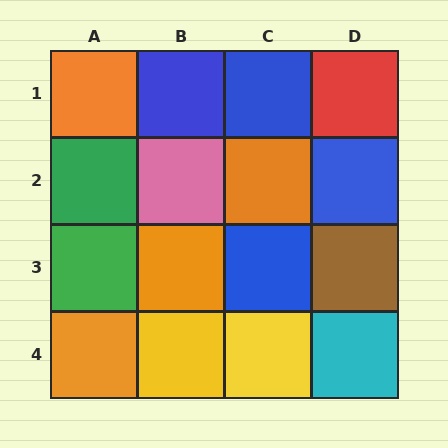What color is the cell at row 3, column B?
Orange.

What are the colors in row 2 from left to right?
Green, pink, orange, blue.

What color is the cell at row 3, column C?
Blue.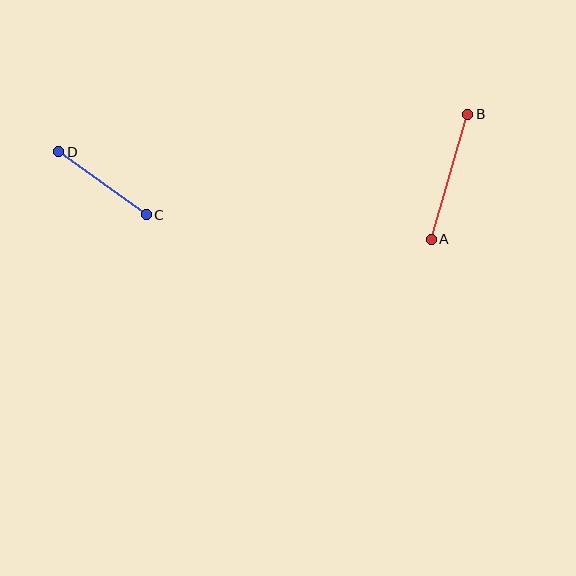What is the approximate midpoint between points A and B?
The midpoint is at approximately (449, 177) pixels.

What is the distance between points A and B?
The distance is approximately 130 pixels.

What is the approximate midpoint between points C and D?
The midpoint is at approximately (102, 183) pixels.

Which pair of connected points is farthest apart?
Points A and B are farthest apart.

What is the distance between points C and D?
The distance is approximately 108 pixels.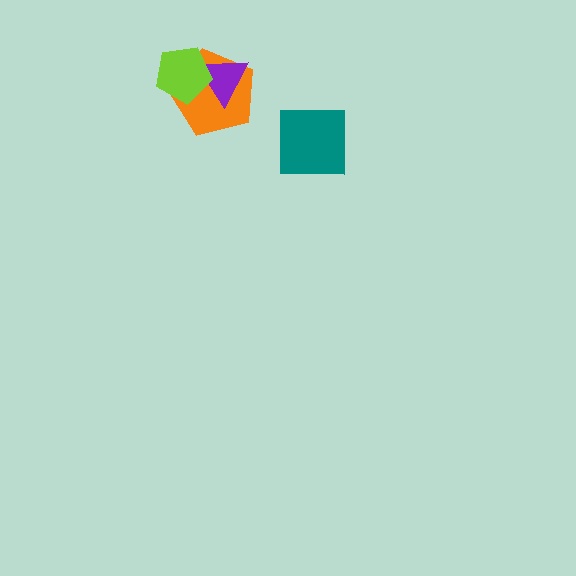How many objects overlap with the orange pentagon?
2 objects overlap with the orange pentagon.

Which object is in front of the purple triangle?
The lime pentagon is in front of the purple triangle.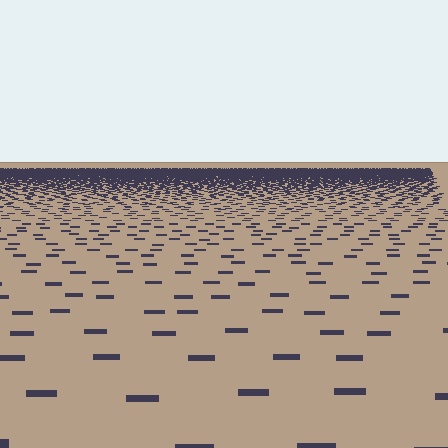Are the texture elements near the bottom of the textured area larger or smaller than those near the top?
Larger. Near the bottom, elements are closer to the viewer and appear at a bigger on-screen size.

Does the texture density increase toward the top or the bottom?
Density increases toward the top.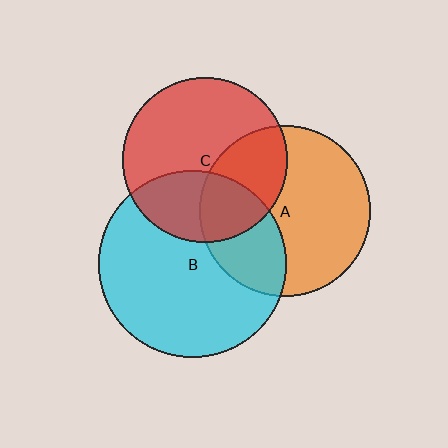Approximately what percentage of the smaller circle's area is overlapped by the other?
Approximately 35%.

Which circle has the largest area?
Circle B (cyan).